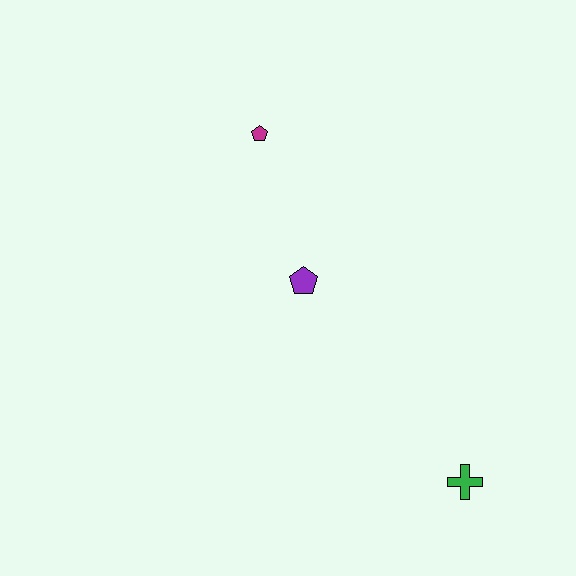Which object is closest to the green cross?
The purple pentagon is closest to the green cross.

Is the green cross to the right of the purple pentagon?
Yes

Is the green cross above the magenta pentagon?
No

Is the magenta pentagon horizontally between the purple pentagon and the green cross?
No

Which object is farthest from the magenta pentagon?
The green cross is farthest from the magenta pentagon.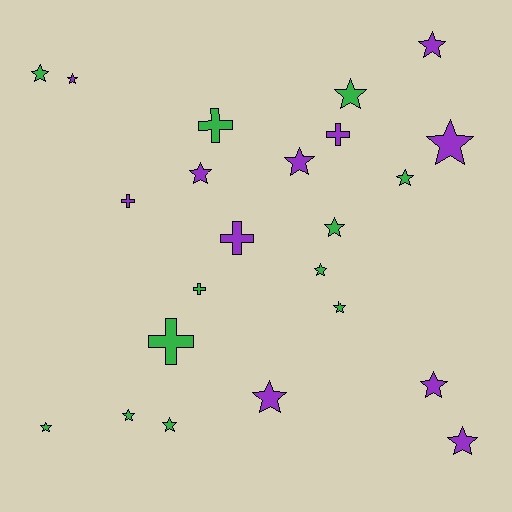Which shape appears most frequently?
Star, with 17 objects.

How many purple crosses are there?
There are 3 purple crosses.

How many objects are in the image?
There are 23 objects.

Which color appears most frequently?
Green, with 12 objects.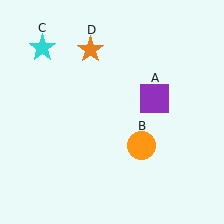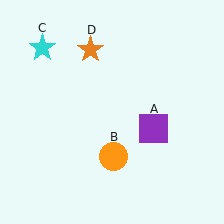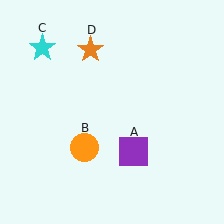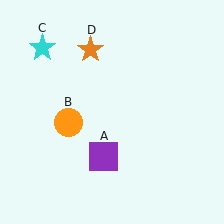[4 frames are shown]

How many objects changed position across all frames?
2 objects changed position: purple square (object A), orange circle (object B).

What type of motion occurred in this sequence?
The purple square (object A), orange circle (object B) rotated clockwise around the center of the scene.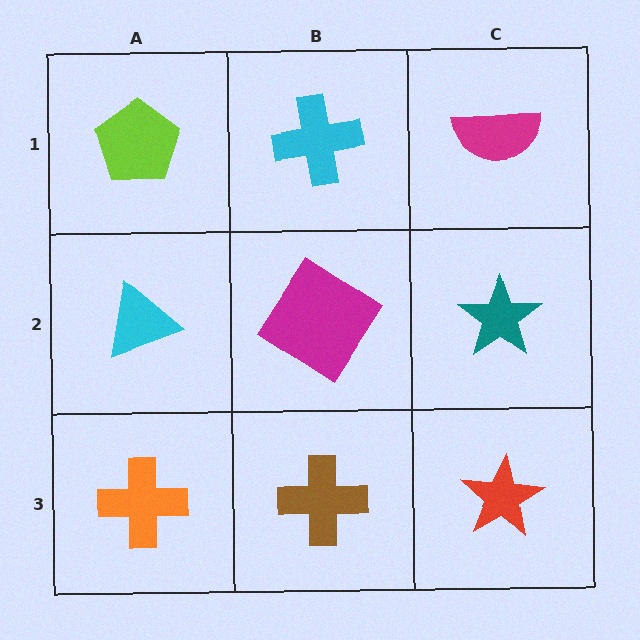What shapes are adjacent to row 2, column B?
A cyan cross (row 1, column B), a brown cross (row 3, column B), a cyan triangle (row 2, column A), a teal star (row 2, column C).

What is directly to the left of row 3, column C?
A brown cross.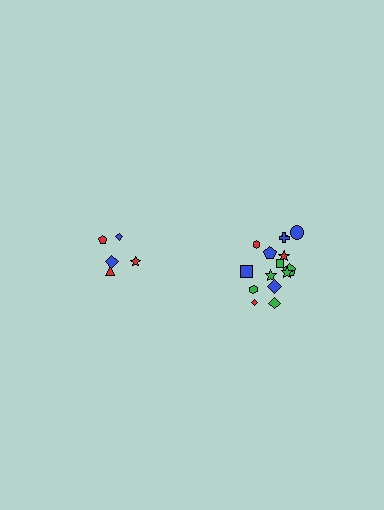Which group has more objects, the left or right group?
The right group.